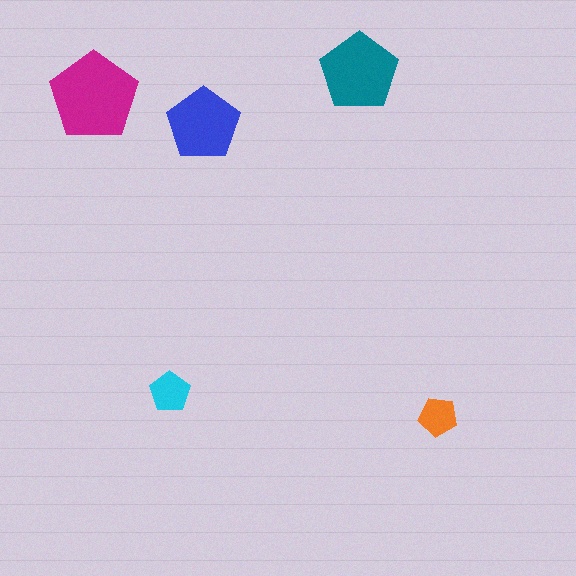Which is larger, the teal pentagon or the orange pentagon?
The teal one.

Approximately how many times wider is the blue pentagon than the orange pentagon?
About 2 times wider.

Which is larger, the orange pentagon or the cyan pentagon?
The cyan one.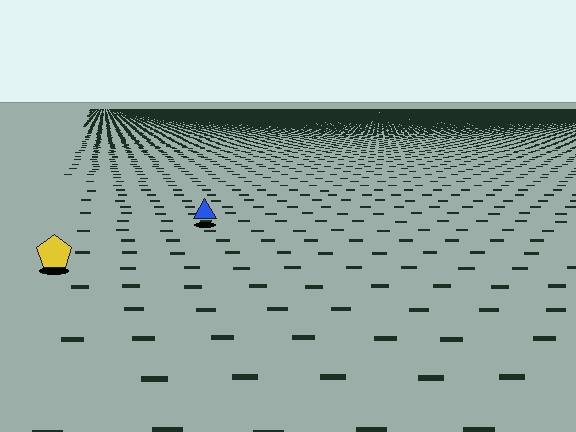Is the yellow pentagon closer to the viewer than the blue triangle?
Yes. The yellow pentagon is closer — you can tell from the texture gradient: the ground texture is coarser near it.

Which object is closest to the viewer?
The yellow pentagon is closest. The texture marks near it are larger and more spread out.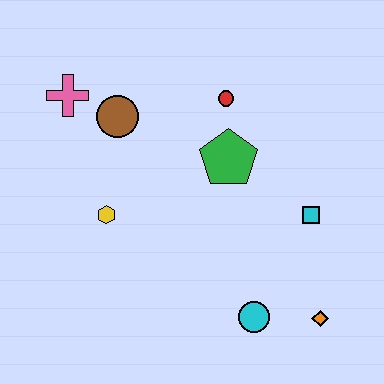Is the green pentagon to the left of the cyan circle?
Yes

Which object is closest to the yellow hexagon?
The brown circle is closest to the yellow hexagon.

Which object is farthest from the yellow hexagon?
The orange diamond is farthest from the yellow hexagon.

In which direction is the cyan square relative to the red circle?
The cyan square is below the red circle.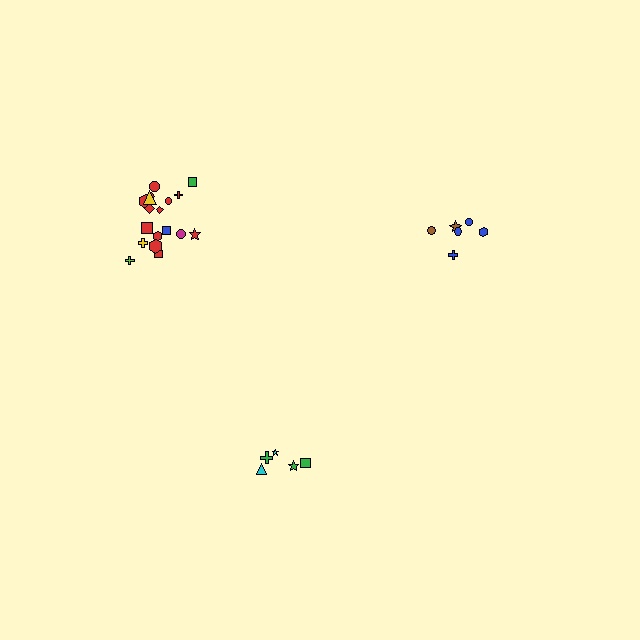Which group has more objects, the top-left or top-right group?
The top-left group.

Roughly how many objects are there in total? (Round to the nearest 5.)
Roughly 30 objects in total.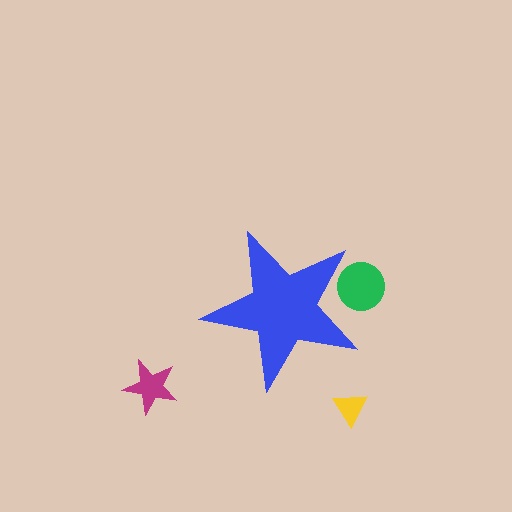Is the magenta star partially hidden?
No, the magenta star is fully visible.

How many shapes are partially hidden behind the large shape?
1 shape is partially hidden.